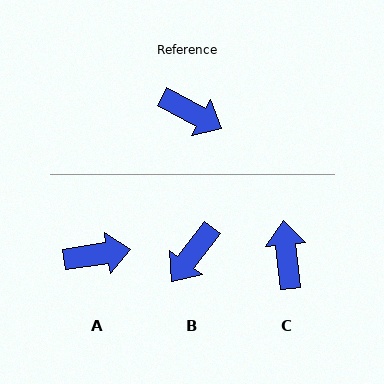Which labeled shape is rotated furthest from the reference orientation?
C, about 124 degrees away.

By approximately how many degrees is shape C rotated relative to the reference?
Approximately 124 degrees counter-clockwise.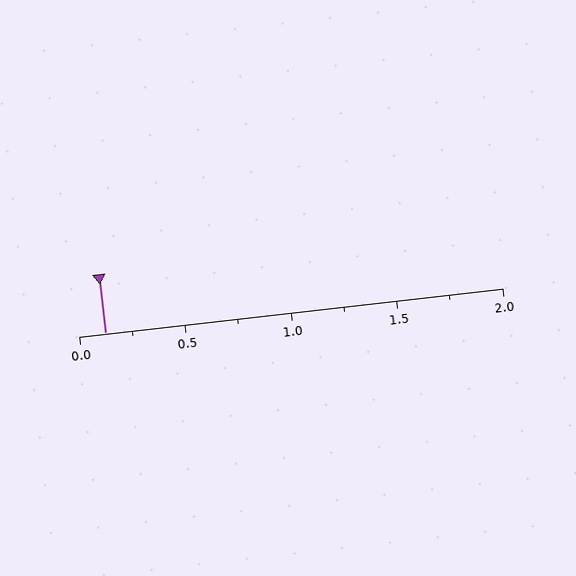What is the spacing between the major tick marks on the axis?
The major ticks are spaced 0.5 apart.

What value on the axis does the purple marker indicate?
The marker indicates approximately 0.12.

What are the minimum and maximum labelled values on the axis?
The axis runs from 0.0 to 2.0.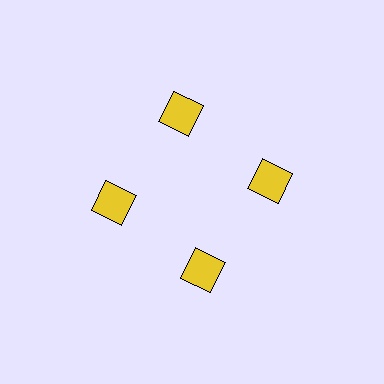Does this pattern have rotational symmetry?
Yes, this pattern has 4-fold rotational symmetry. It looks the same after rotating 90 degrees around the center.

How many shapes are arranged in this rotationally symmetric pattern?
There are 4 shapes, arranged in 4 groups of 1.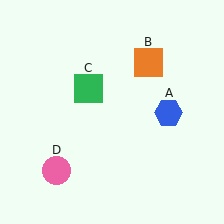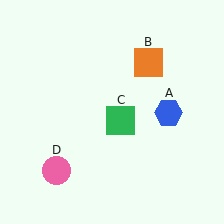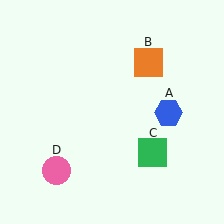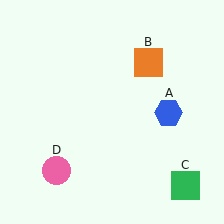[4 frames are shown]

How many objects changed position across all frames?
1 object changed position: green square (object C).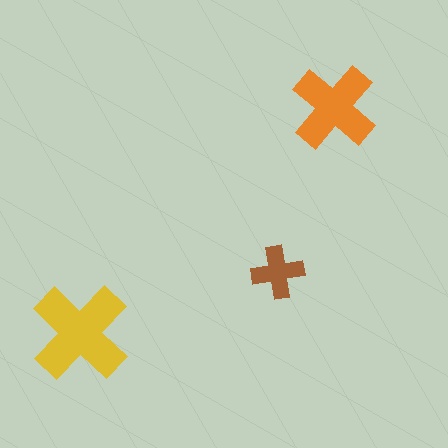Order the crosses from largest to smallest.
the yellow one, the orange one, the brown one.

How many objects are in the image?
There are 3 objects in the image.